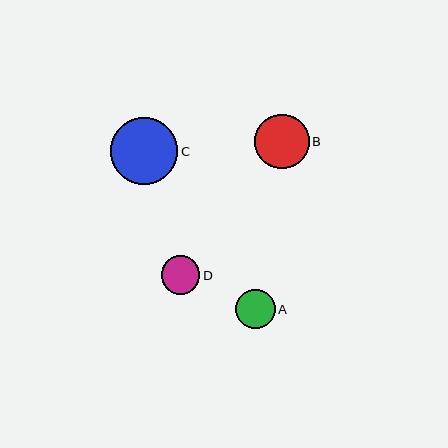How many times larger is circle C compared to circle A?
Circle C is approximately 1.7 times the size of circle A.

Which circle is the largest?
Circle C is the largest with a size of approximately 67 pixels.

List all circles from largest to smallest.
From largest to smallest: C, B, A, D.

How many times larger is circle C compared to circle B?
Circle C is approximately 1.2 times the size of circle B.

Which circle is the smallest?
Circle D is the smallest with a size of approximately 38 pixels.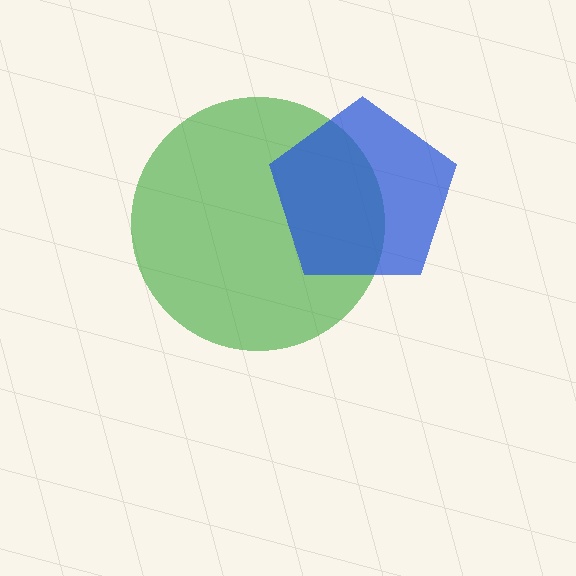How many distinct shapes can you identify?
There are 2 distinct shapes: a green circle, a blue pentagon.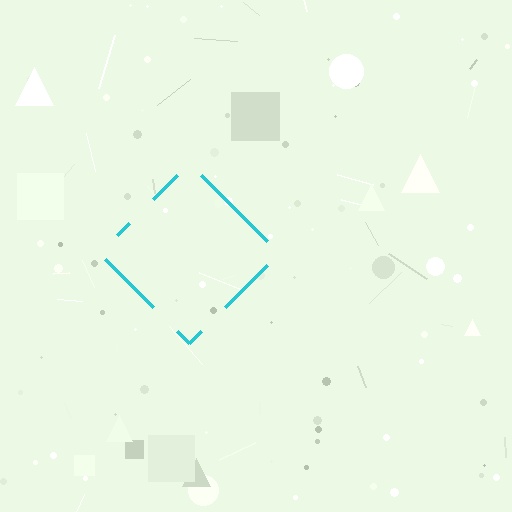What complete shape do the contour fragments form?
The contour fragments form a diamond.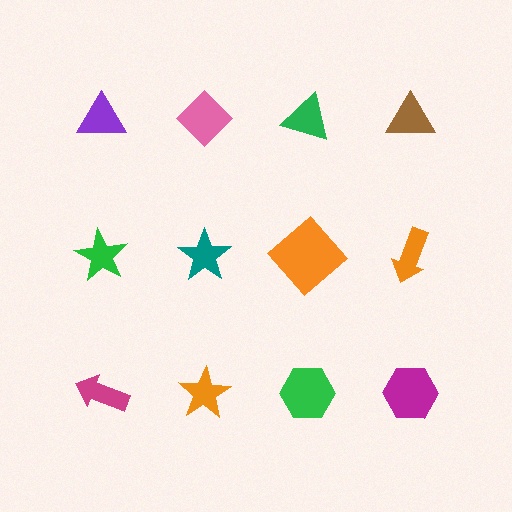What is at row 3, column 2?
An orange star.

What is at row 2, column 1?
A green star.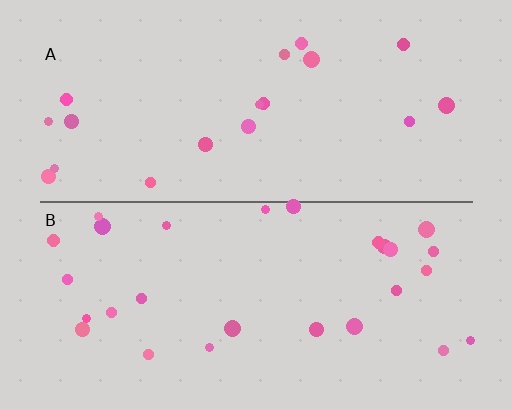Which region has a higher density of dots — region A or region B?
B (the bottom).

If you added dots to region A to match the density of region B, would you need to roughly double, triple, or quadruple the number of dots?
Approximately double.